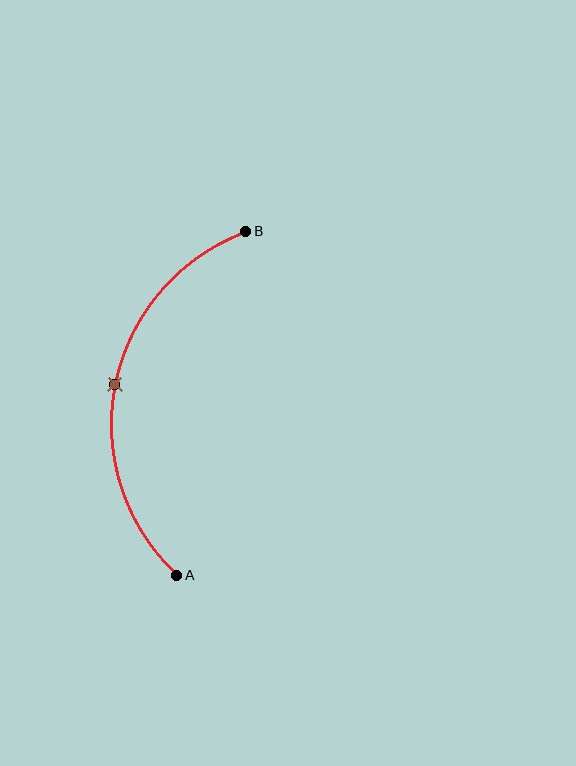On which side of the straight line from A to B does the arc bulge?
The arc bulges to the left of the straight line connecting A and B.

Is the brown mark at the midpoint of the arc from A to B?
Yes. The brown mark lies on the arc at equal arc-length from both A and B — it is the arc midpoint.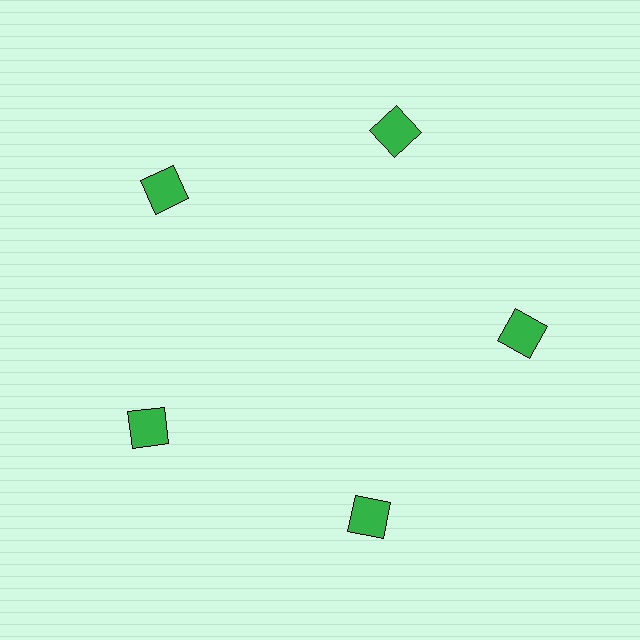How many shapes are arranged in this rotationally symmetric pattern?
There are 5 shapes, arranged in 5 groups of 1.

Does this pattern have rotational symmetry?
Yes, this pattern has 5-fold rotational symmetry. It looks the same after rotating 72 degrees around the center.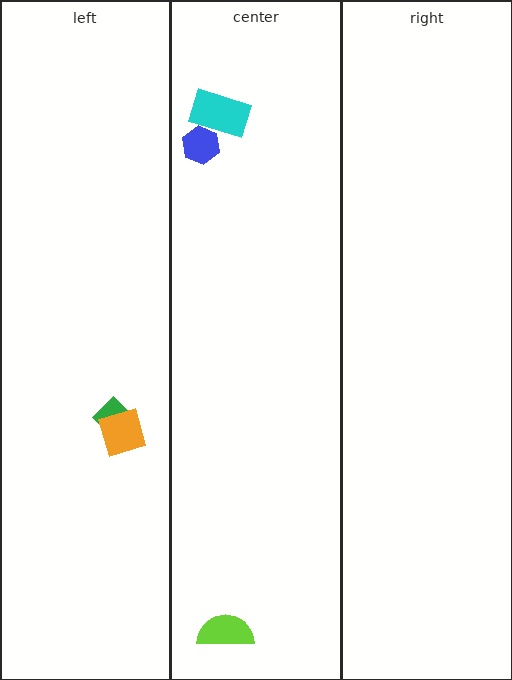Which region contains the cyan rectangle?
The center region.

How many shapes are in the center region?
3.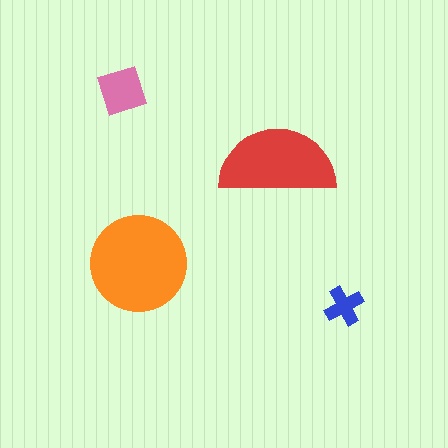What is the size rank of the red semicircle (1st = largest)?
2nd.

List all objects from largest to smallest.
The orange circle, the red semicircle, the pink diamond, the blue cross.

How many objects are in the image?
There are 4 objects in the image.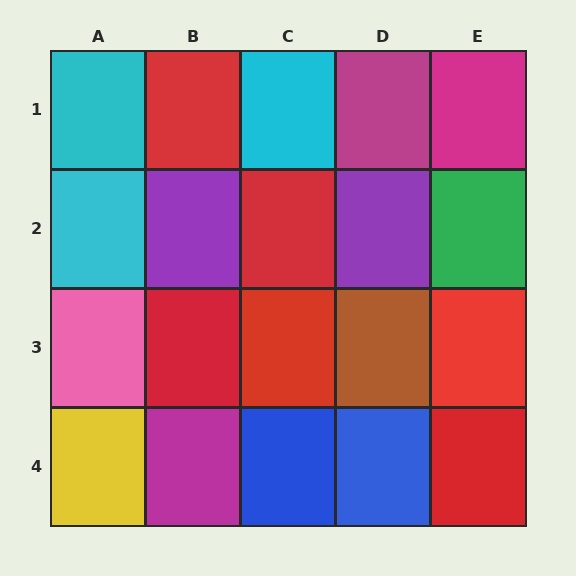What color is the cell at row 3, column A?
Pink.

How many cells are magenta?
3 cells are magenta.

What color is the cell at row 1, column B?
Red.